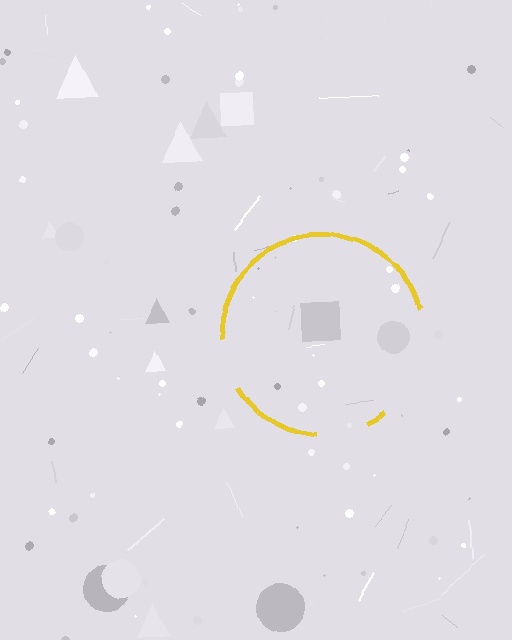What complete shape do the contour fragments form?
The contour fragments form a circle.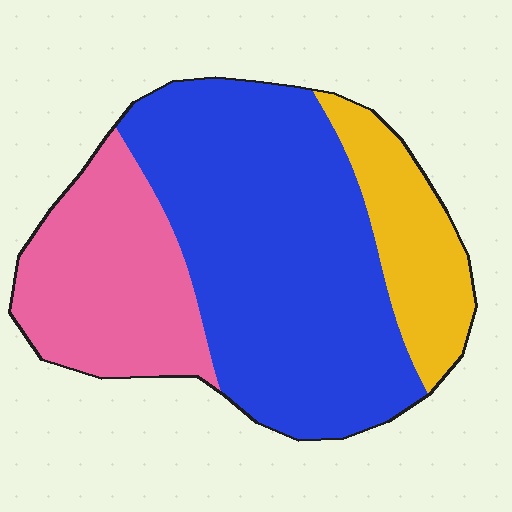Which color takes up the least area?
Yellow, at roughly 15%.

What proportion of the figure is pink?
Pink covers about 25% of the figure.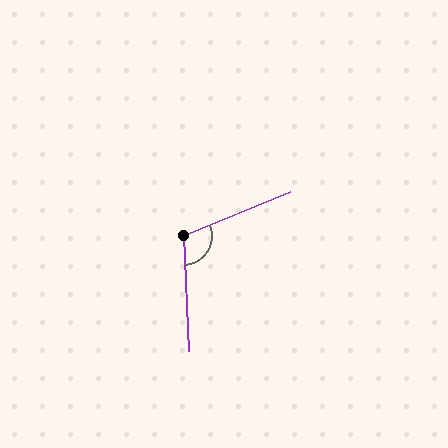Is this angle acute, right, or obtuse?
It is obtuse.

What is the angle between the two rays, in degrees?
Approximately 110 degrees.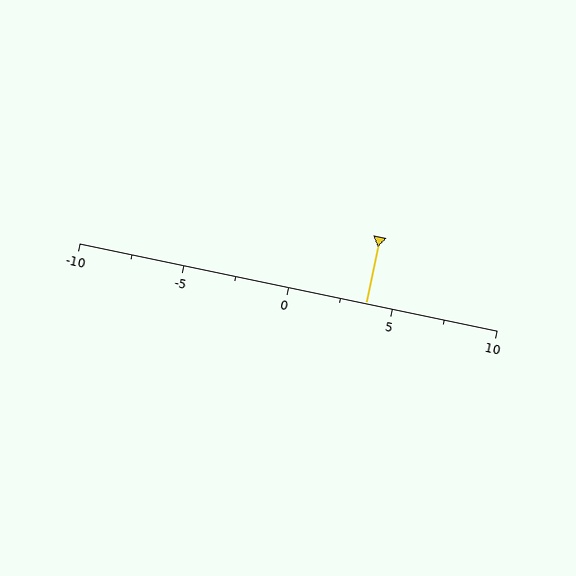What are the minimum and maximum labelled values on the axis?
The axis runs from -10 to 10.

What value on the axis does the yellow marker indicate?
The marker indicates approximately 3.8.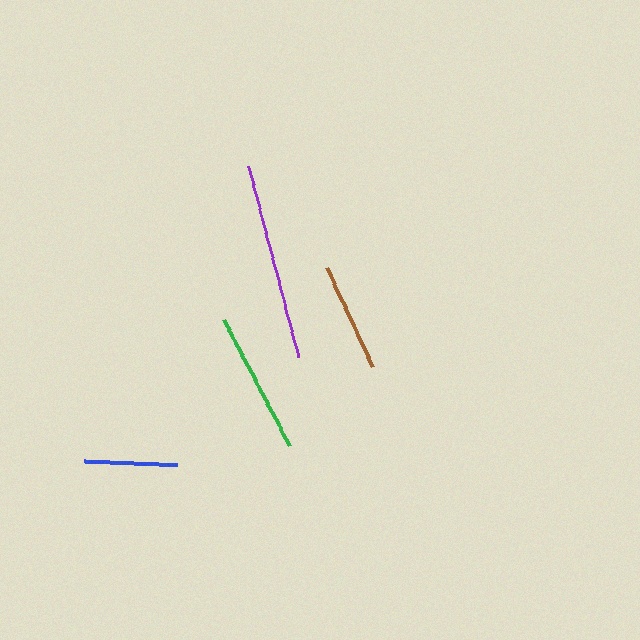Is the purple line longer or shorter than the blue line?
The purple line is longer than the blue line.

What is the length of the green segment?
The green segment is approximately 142 pixels long.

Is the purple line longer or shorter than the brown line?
The purple line is longer than the brown line.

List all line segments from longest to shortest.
From longest to shortest: purple, green, brown, blue.